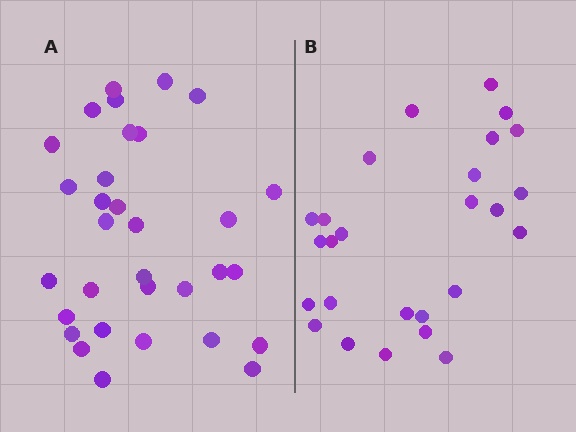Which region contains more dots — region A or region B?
Region A (the left region) has more dots.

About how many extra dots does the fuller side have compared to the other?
Region A has about 6 more dots than region B.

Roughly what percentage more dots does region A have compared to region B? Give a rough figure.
About 25% more.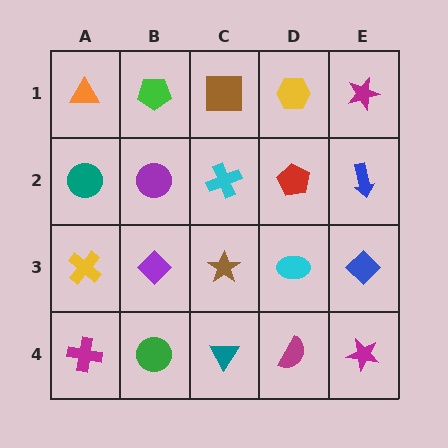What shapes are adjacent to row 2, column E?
A magenta star (row 1, column E), a blue diamond (row 3, column E), a red pentagon (row 2, column D).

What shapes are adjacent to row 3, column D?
A red pentagon (row 2, column D), a magenta semicircle (row 4, column D), a brown star (row 3, column C), a blue diamond (row 3, column E).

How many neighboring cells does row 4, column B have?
3.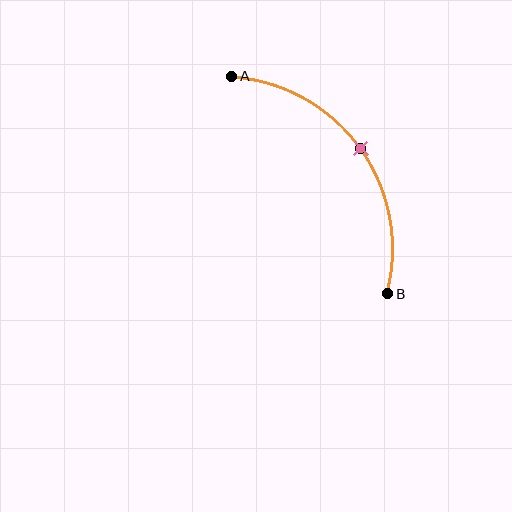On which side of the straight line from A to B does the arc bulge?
The arc bulges above and to the right of the straight line connecting A and B.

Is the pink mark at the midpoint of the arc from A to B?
Yes. The pink mark lies on the arc at equal arc-length from both A and B — it is the arc midpoint.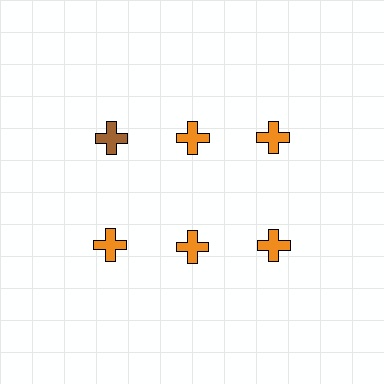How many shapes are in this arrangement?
There are 6 shapes arranged in a grid pattern.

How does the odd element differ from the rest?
It has a different color: brown instead of orange.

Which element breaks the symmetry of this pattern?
The brown cross in the top row, leftmost column breaks the symmetry. All other shapes are orange crosses.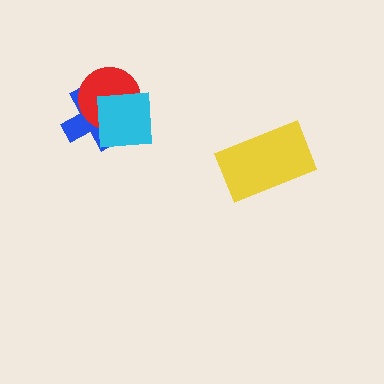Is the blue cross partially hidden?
Yes, it is partially covered by another shape.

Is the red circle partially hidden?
Yes, it is partially covered by another shape.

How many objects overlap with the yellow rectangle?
0 objects overlap with the yellow rectangle.